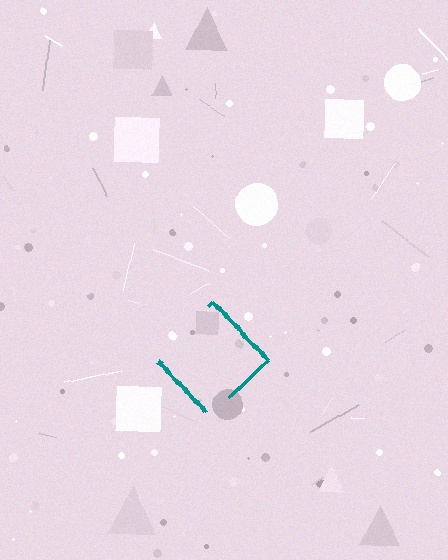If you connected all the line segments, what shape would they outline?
They would outline a diamond.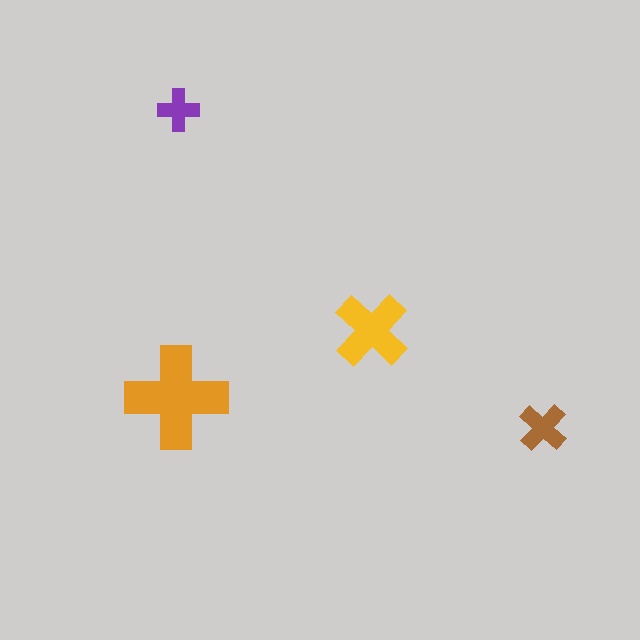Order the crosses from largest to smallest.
the orange one, the yellow one, the brown one, the purple one.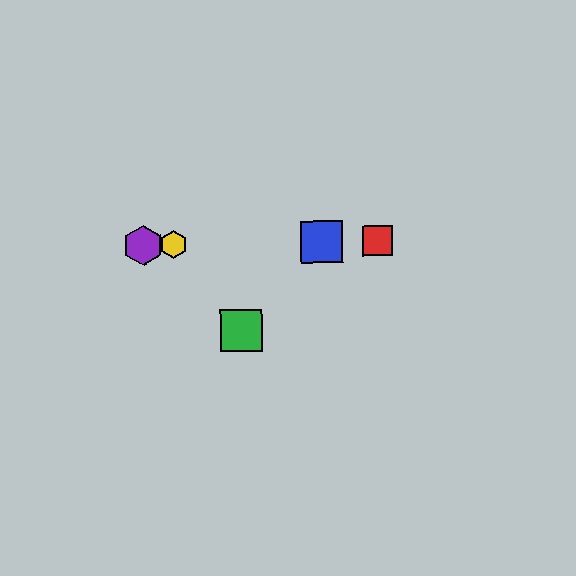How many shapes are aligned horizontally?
4 shapes (the red square, the blue square, the yellow hexagon, the purple hexagon) are aligned horizontally.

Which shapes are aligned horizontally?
The red square, the blue square, the yellow hexagon, the purple hexagon are aligned horizontally.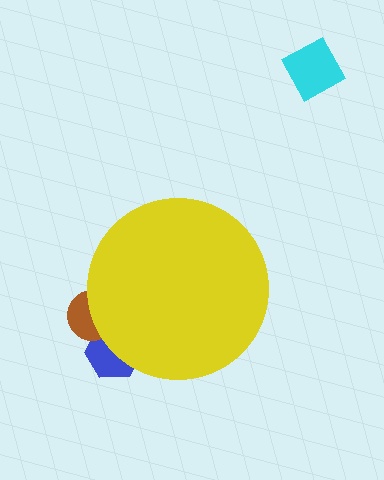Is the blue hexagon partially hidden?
Yes, the blue hexagon is partially hidden behind the yellow circle.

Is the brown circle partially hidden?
Yes, the brown circle is partially hidden behind the yellow circle.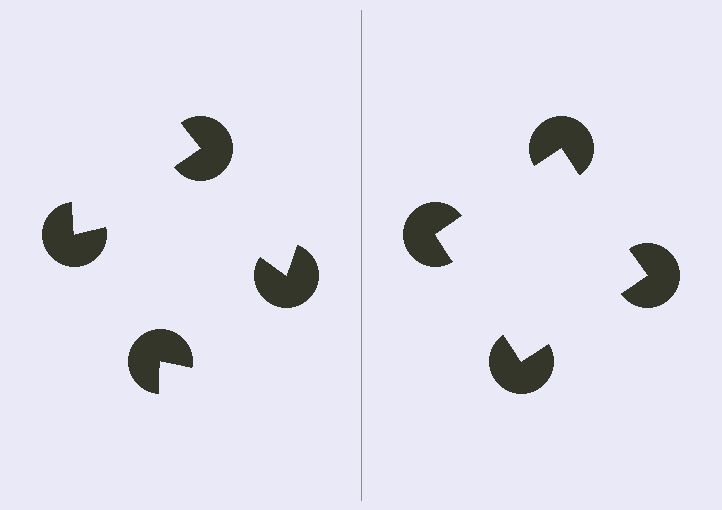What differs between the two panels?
The pac-man discs are positioned identically on both sides; only the wedge orientations differ. On the right they align to a square; on the left they are misaligned.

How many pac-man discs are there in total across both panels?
8 — 4 on each side.